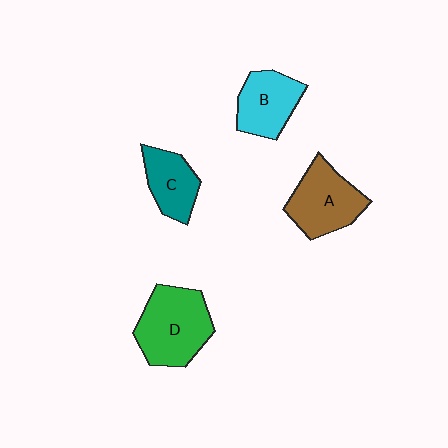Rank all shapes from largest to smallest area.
From largest to smallest: D (green), A (brown), B (cyan), C (teal).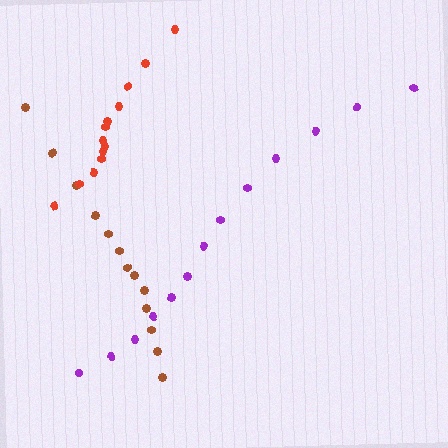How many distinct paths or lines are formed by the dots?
There are 3 distinct paths.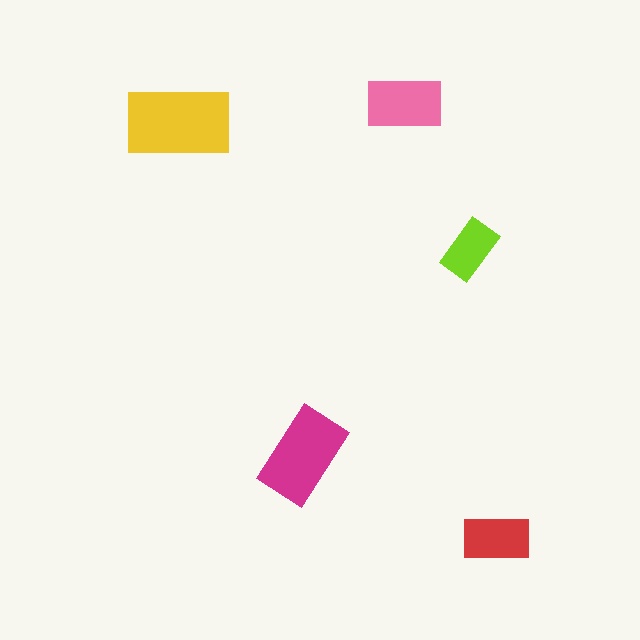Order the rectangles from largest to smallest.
the yellow one, the magenta one, the pink one, the red one, the lime one.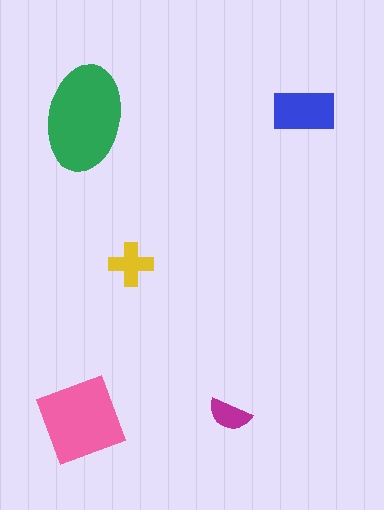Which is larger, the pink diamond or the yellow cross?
The pink diamond.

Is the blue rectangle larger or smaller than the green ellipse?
Smaller.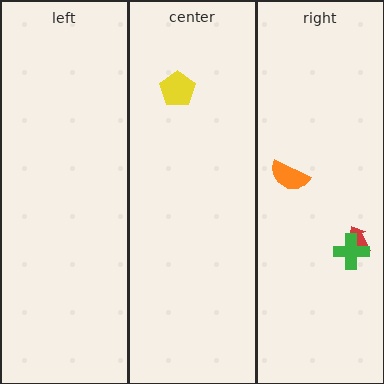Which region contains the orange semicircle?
The right region.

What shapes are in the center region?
The yellow pentagon.